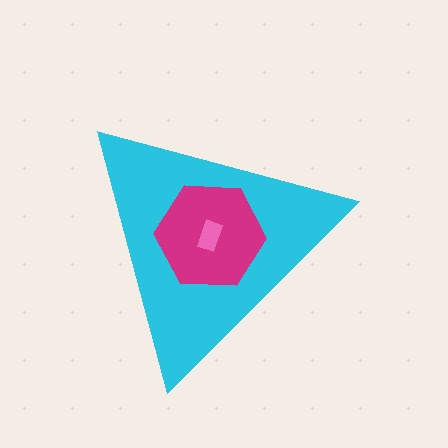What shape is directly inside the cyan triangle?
The magenta hexagon.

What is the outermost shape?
The cyan triangle.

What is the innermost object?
The pink rectangle.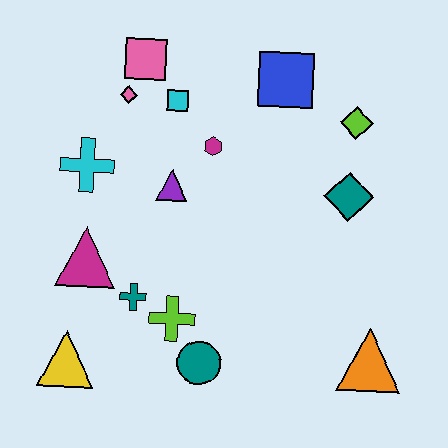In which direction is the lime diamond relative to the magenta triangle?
The lime diamond is to the right of the magenta triangle.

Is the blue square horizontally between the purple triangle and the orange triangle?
Yes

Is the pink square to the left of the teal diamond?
Yes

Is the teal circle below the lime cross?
Yes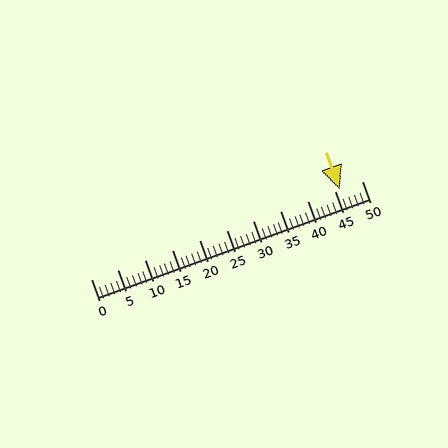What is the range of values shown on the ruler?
The ruler shows values from 0 to 50.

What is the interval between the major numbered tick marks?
The major tick marks are spaced 5 units apart.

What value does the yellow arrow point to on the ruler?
The yellow arrow points to approximately 46.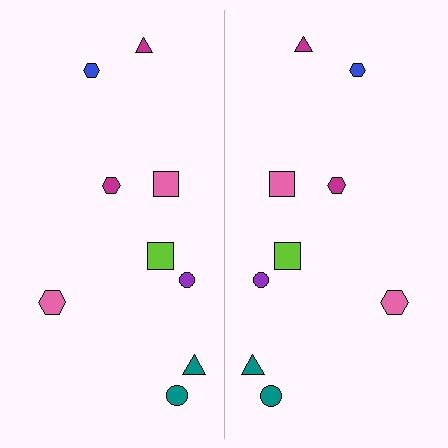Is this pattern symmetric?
Yes, this pattern has bilateral (reflection) symmetry.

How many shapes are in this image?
There are 18 shapes in this image.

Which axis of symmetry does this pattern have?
The pattern has a vertical axis of symmetry running through the center of the image.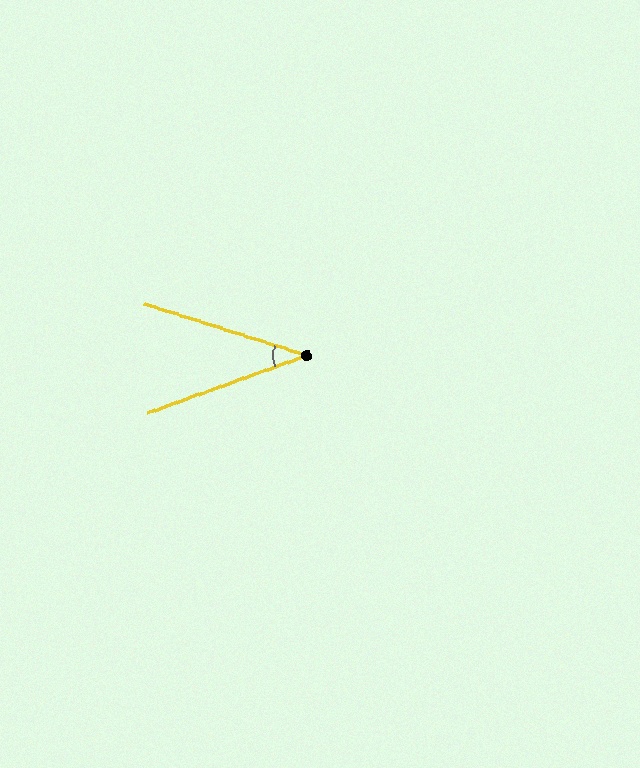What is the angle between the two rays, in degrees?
Approximately 37 degrees.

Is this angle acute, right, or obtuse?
It is acute.